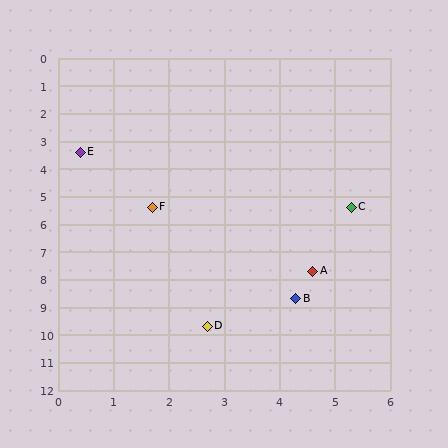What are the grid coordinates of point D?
Point D is at approximately (2.7, 9.7).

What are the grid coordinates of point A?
Point A is at approximately (4.6, 7.7).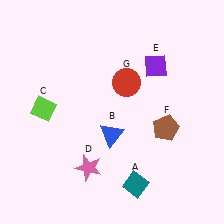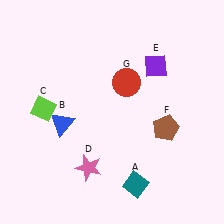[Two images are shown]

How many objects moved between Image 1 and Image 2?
1 object moved between the two images.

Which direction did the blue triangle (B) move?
The blue triangle (B) moved left.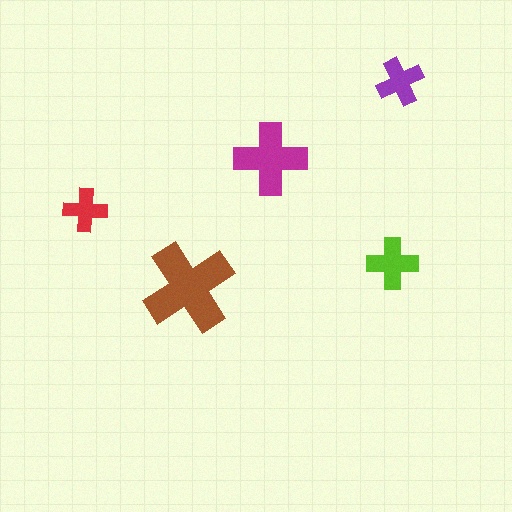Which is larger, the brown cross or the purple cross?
The brown one.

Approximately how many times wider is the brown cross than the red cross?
About 2 times wider.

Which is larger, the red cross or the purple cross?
The purple one.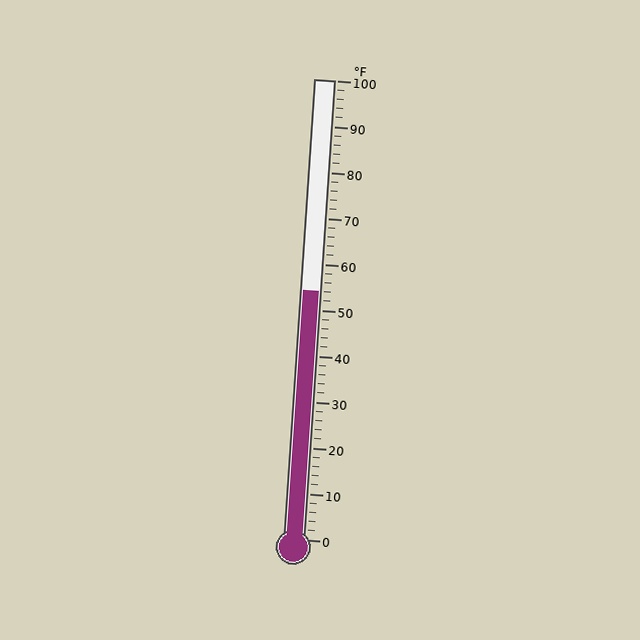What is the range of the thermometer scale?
The thermometer scale ranges from 0°F to 100°F.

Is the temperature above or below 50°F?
The temperature is above 50°F.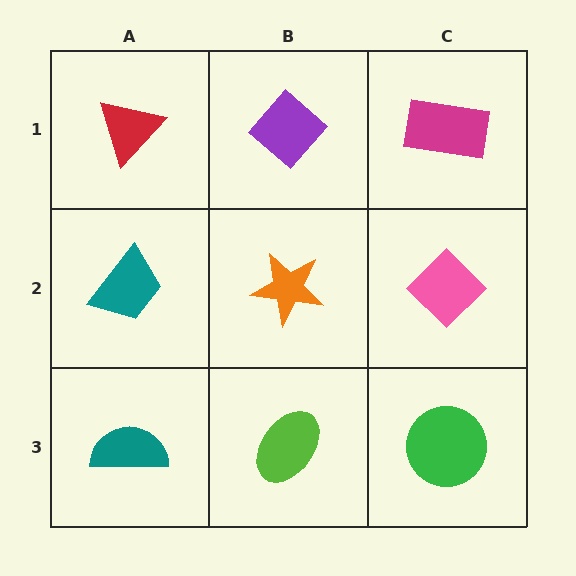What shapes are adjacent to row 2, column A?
A red triangle (row 1, column A), a teal semicircle (row 3, column A), an orange star (row 2, column B).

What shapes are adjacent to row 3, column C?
A pink diamond (row 2, column C), a lime ellipse (row 3, column B).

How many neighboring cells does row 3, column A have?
2.